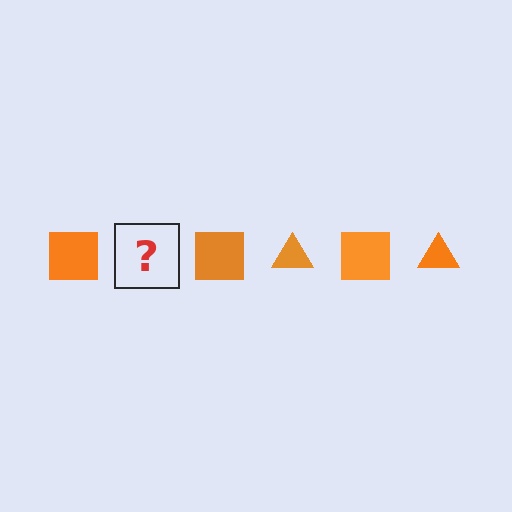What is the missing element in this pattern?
The missing element is an orange triangle.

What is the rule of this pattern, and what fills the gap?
The rule is that the pattern cycles through square, triangle shapes in orange. The gap should be filled with an orange triangle.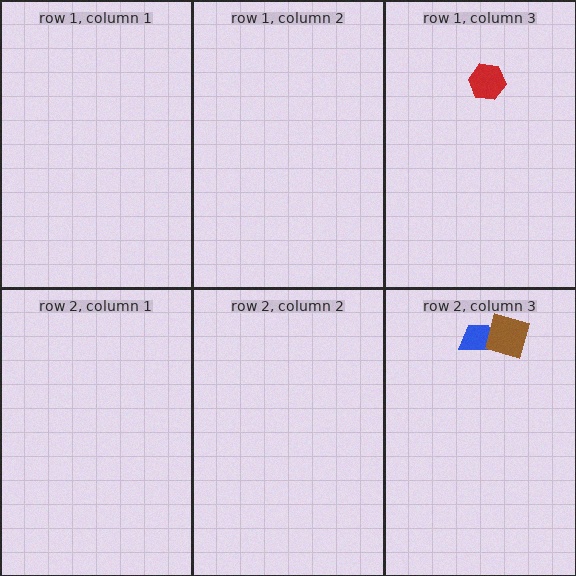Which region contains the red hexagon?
The row 1, column 3 region.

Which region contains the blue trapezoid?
The row 2, column 3 region.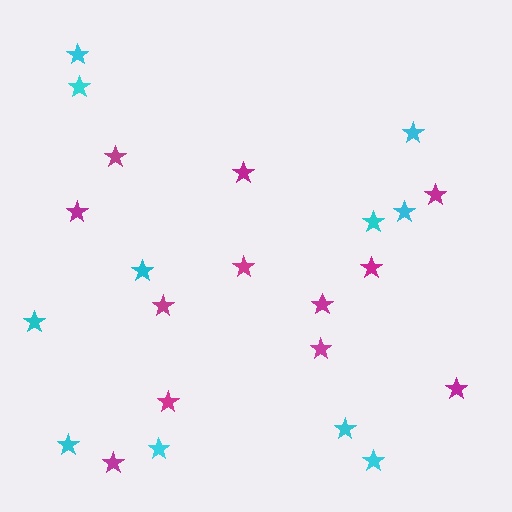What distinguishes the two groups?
There are 2 groups: one group of cyan stars (11) and one group of magenta stars (12).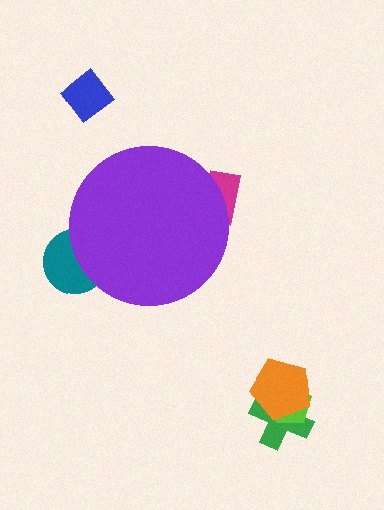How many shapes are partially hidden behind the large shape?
2 shapes are partially hidden.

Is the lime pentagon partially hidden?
No, the lime pentagon is fully visible.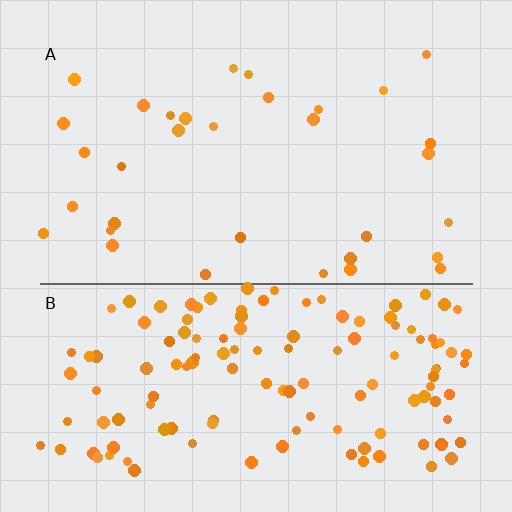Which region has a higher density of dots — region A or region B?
B (the bottom).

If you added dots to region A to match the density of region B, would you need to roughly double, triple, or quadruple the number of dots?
Approximately quadruple.